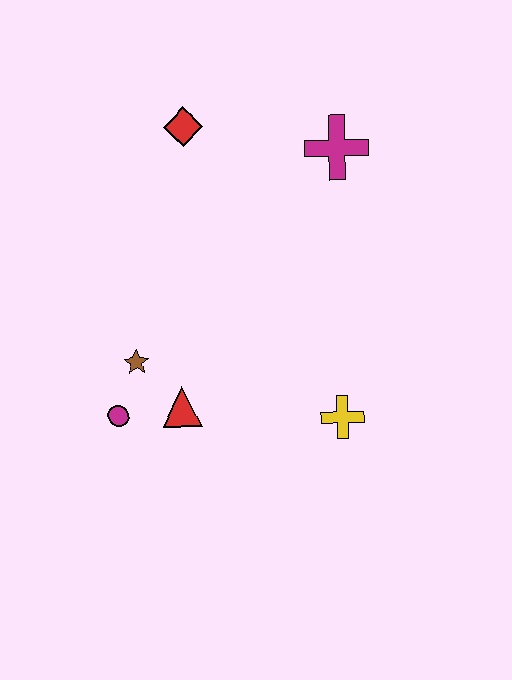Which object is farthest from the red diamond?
The yellow cross is farthest from the red diamond.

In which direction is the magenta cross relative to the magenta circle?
The magenta cross is above the magenta circle.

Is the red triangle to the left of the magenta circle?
No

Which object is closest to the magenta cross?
The red diamond is closest to the magenta cross.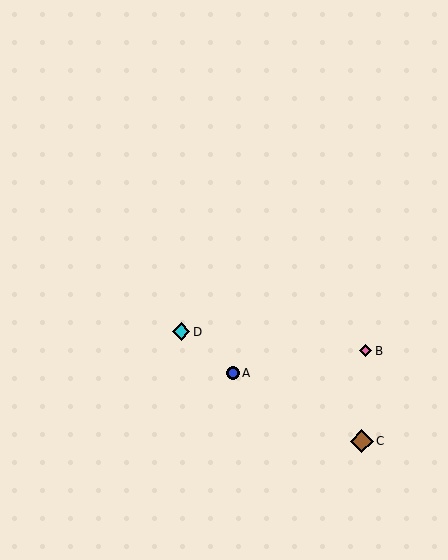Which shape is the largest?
The brown diamond (labeled C) is the largest.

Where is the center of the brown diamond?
The center of the brown diamond is at (362, 441).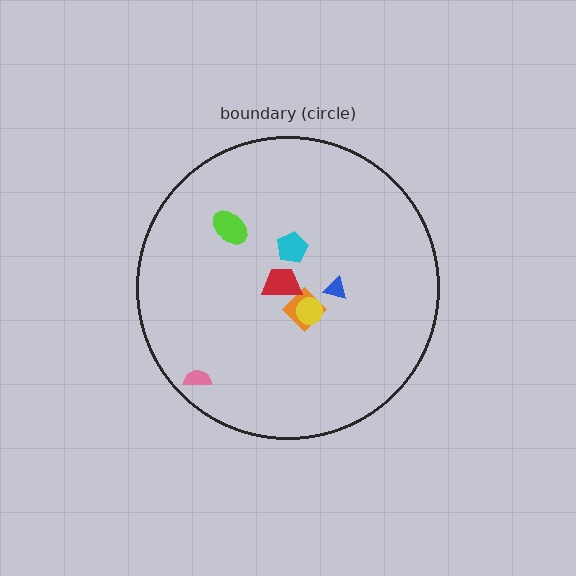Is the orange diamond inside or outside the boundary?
Inside.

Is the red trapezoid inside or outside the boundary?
Inside.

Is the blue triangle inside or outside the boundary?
Inside.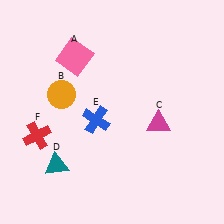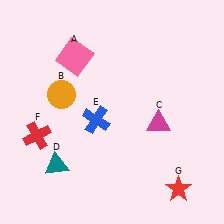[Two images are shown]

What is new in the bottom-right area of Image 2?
A red star (G) was added in the bottom-right area of Image 2.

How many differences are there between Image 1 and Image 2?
There is 1 difference between the two images.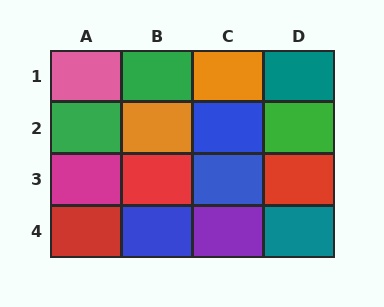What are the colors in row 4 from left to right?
Red, blue, purple, teal.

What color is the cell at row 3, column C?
Blue.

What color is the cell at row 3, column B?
Red.